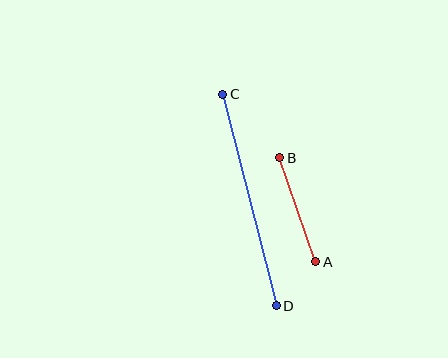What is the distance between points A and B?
The distance is approximately 110 pixels.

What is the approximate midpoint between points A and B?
The midpoint is at approximately (298, 210) pixels.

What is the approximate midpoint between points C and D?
The midpoint is at approximately (249, 200) pixels.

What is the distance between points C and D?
The distance is approximately 218 pixels.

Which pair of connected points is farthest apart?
Points C and D are farthest apart.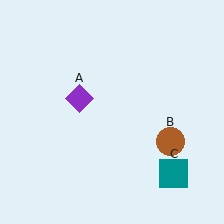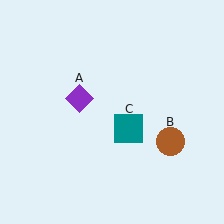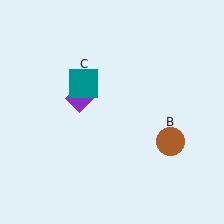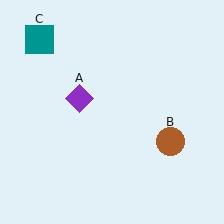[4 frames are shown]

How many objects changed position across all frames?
1 object changed position: teal square (object C).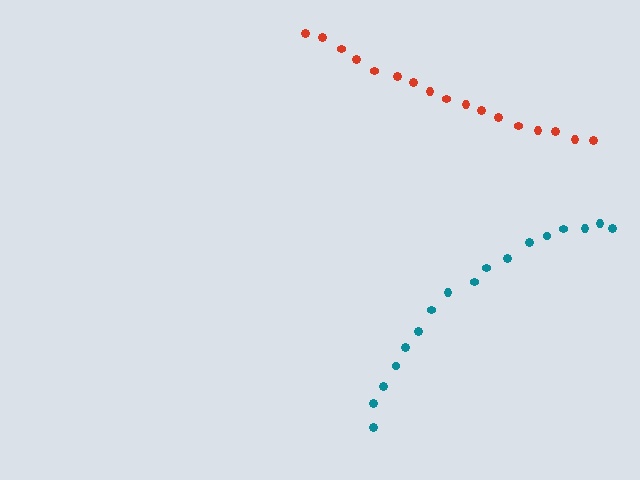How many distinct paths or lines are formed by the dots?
There are 2 distinct paths.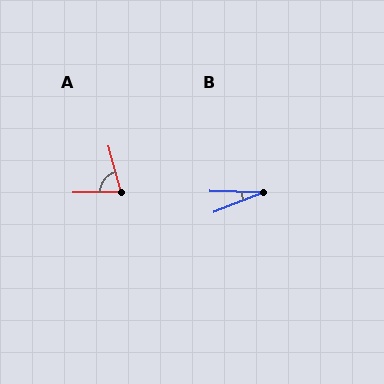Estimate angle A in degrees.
Approximately 76 degrees.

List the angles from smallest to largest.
B (22°), A (76°).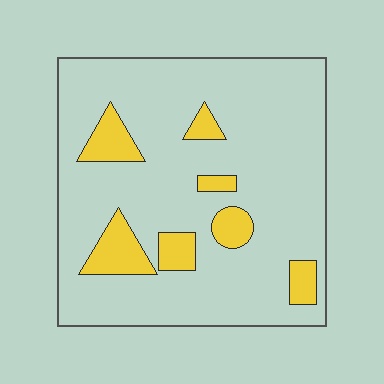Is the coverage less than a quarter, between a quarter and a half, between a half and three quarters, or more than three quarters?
Less than a quarter.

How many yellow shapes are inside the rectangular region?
7.